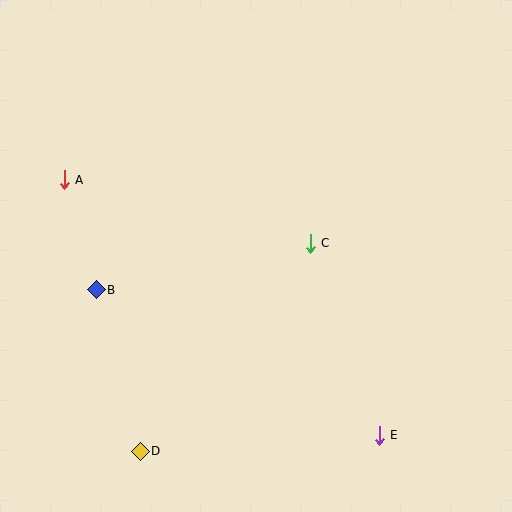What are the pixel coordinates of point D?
Point D is at (140, 451).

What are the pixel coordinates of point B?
Point B is at (96, 290).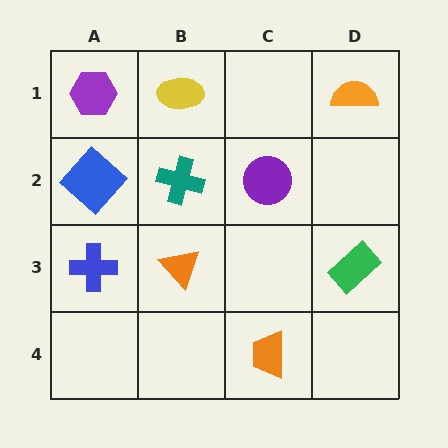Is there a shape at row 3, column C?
No, that cell is empty.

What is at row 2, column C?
A purple circle.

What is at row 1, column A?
A purple hexagon.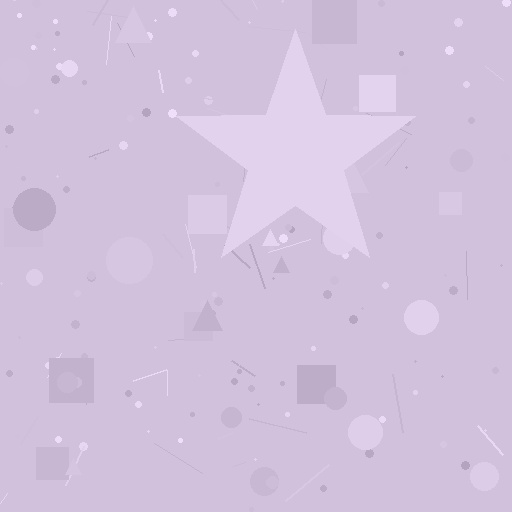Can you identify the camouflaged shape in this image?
The camouflaged shape is a star.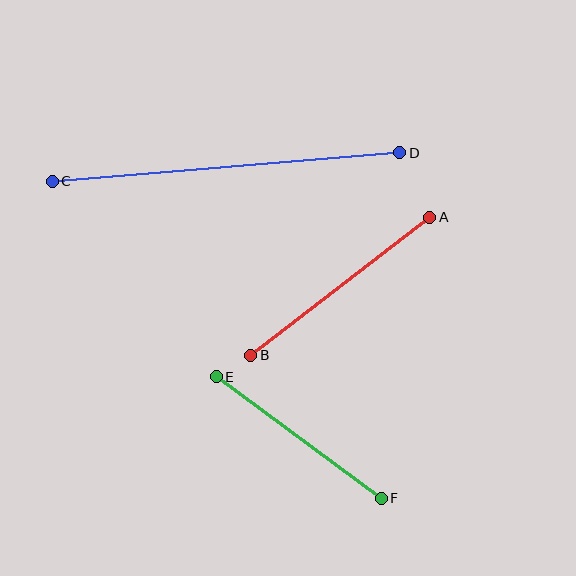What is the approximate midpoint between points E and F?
The midpoint is at approximately (299, 437) pixels.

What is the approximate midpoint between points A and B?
The midpoint is at approximately (340, 286) pixels.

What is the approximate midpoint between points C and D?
The midpoint is at approximately (226, 167) pixels.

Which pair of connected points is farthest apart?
Points C and D are farthest apart.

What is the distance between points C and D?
The distance is approximately 349 pixels.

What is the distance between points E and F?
The distance is approximately 205 pixels.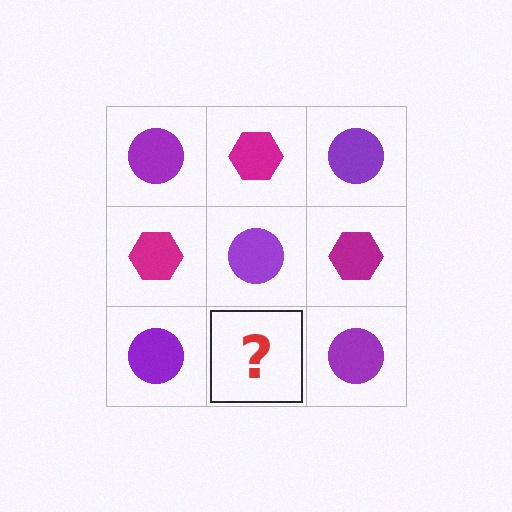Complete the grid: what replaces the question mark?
The question mark should be replaced with a magenta hexagon.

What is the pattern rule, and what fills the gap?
The rule is that it alternates purple circle and magenta hexagon in a checkerboard pattern. The gap should be filled with a magenta hexagon.